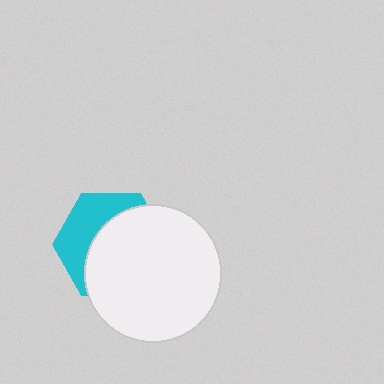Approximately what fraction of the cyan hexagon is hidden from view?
Roughly 62% of the cyan hexagon is hidden behind the white circle.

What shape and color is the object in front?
The object in front is a white circle.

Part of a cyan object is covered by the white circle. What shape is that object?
It is a hexagon.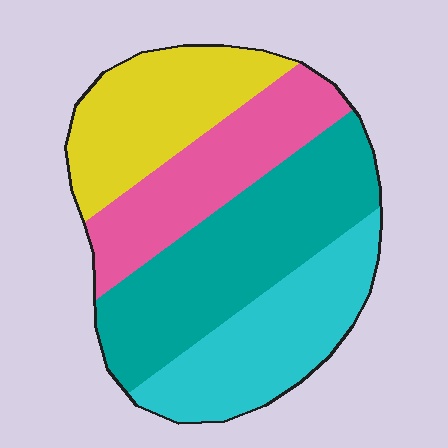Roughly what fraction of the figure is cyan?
Cyan takes up between a sixth and a third of the figure.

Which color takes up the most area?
Teal, at roughly 35%.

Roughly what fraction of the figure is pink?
Pink covers 22% of the figure.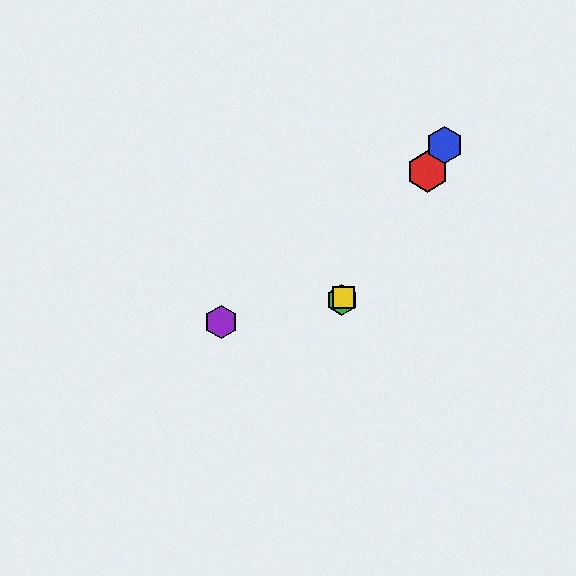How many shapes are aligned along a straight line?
4 shapes (the red hexagon, the blue hexagon, the green hexagon, the yellow square) are aligned along a straight line.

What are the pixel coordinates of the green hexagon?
The green hexagon is at (342, 300).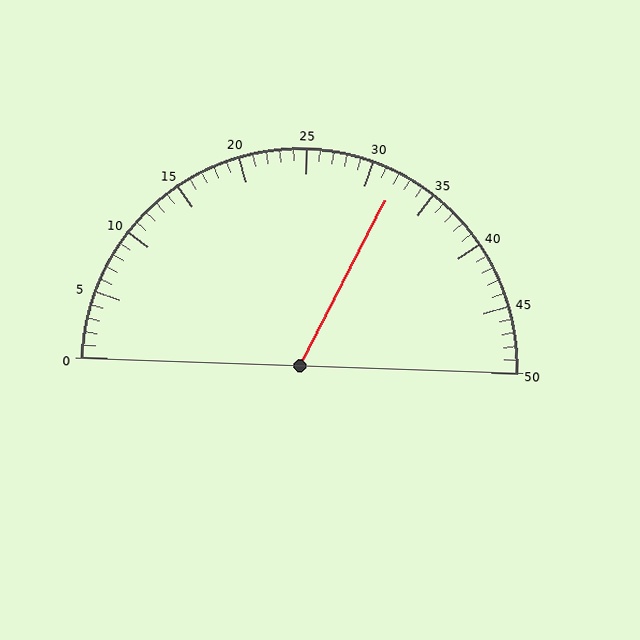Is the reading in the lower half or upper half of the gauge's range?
The reading is in the upper half of the range (0 to 50).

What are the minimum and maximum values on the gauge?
The gauge ranges from 0 to 50.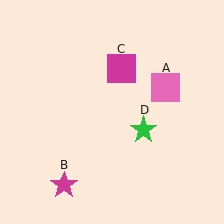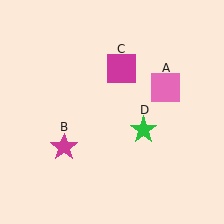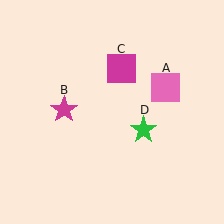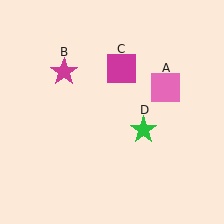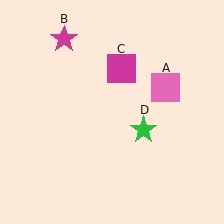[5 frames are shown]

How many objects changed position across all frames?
1 object changed position: magenta star (object B).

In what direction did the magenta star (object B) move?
The magenta star (object B) moved up.